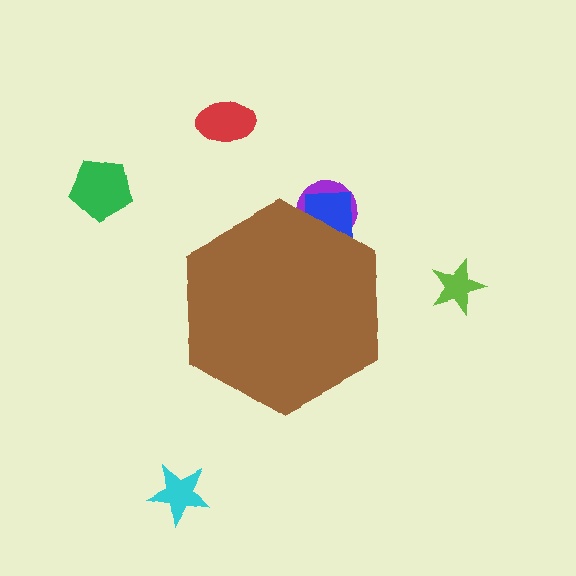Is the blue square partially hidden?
Yes, the blue square is partially hidden behind the brown hexagon.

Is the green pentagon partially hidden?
No, the green pentagon is fully visible.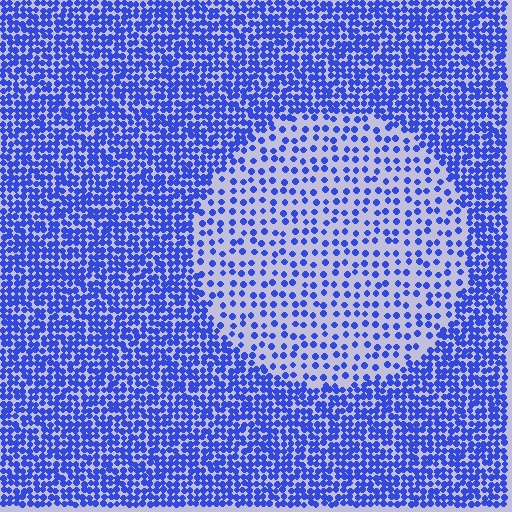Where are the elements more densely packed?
The elements are more densely packed outside the circle boundary.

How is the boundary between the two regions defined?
The boundary is defined by a change in element density (approximately 2.4x ratio). All elements are the same color, size, and shape.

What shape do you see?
I see a circle.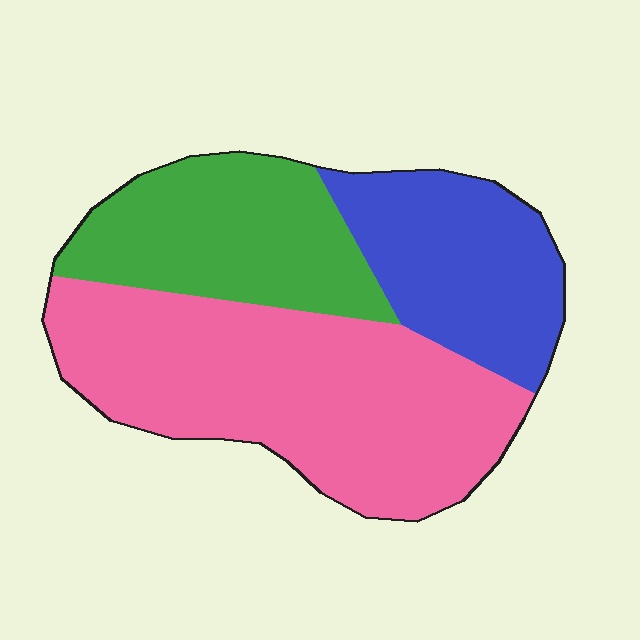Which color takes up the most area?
Pink, at roughly 50%.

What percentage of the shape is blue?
Blue takes up about one quarter (1/4) of the shape.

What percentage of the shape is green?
Green covers about 25% of the shape.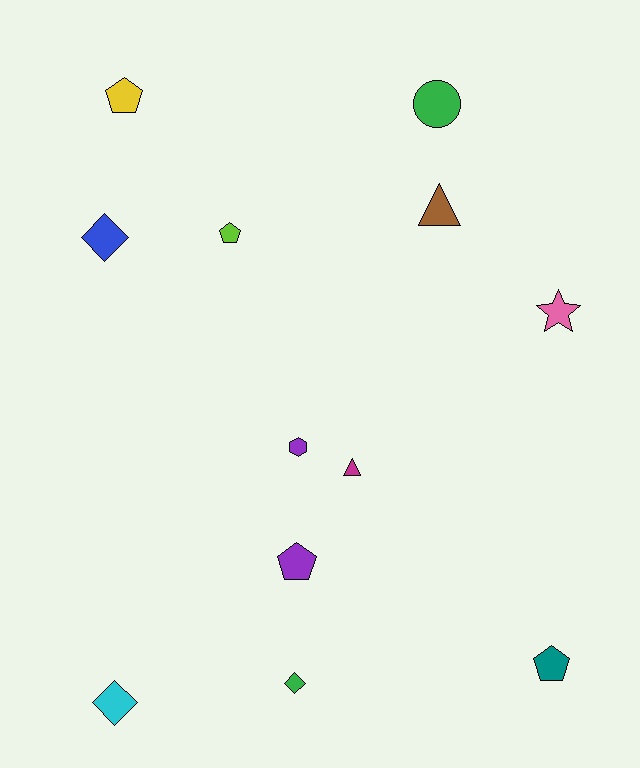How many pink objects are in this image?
There is 1 pink object.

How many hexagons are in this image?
There is 1 hexagon.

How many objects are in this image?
There are 12 objects.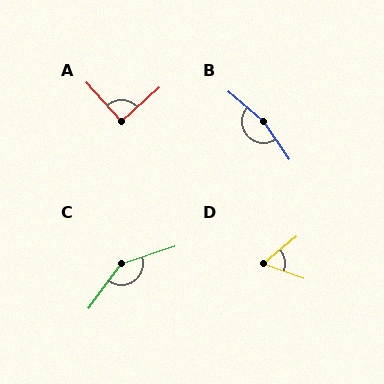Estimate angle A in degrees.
Approximately 91 degrees.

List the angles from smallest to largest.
D (58°), A (91°), C (145°), B (165°).